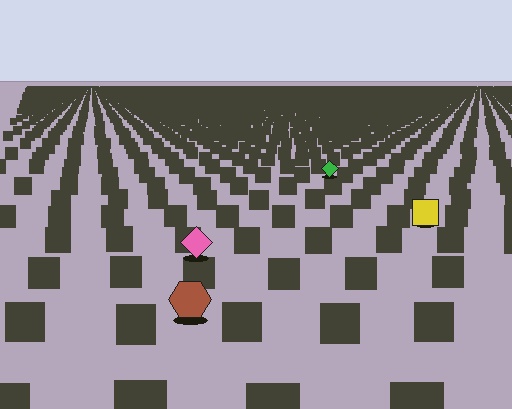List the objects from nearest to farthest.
From nearest to farthest: the brown hexagon, the pink diamond, the yellow square, the green diamond.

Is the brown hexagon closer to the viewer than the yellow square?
Yes. The brown hexagon is closer — you can tell from the texture gradient: the ground texture is coarser near it.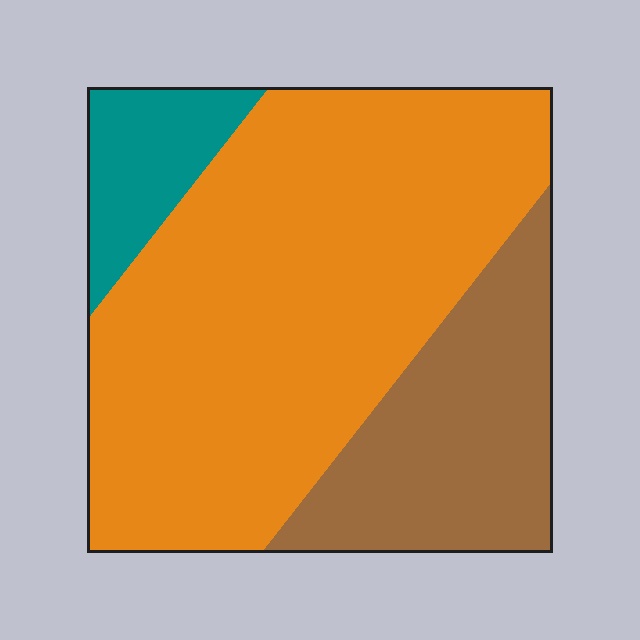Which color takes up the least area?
Teal, at roughly 10%.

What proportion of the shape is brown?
Brown covers about 25% of the shape.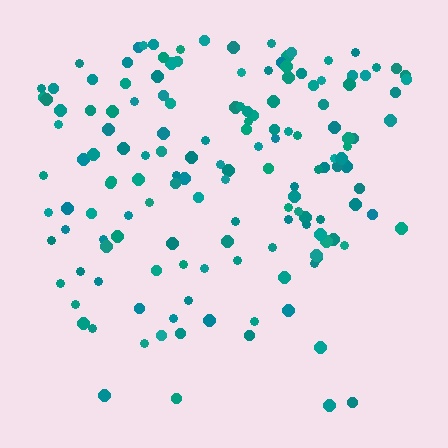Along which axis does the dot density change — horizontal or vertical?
Vertical.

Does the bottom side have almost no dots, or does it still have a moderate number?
Still a moderate number, just noticeably fewer than the top.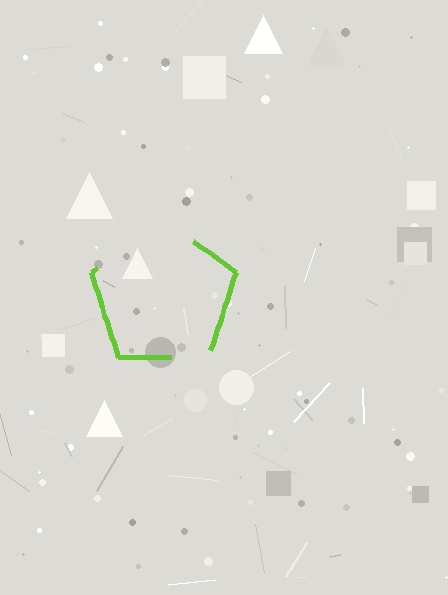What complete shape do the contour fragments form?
The contour fragments form a pentagon.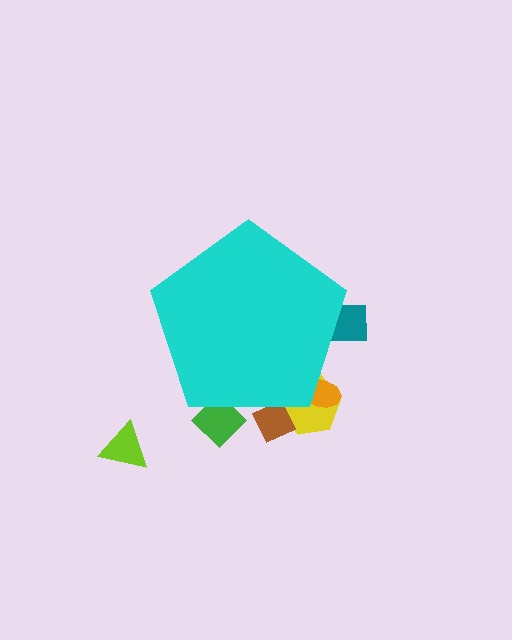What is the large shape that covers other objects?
A cyan pentagon.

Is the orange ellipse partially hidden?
Yes, the orange ellipse is partially hidden behind the cyan pentagon.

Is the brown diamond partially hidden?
Yes, the brown diamond is partially hidden behind the cyan pentagon.